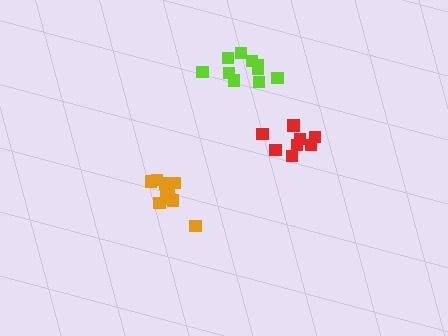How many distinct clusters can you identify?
There are 3 distinct clusters.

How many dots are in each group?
Group 1: 8 dots, Group 2: 10 dots, Group 3: 10 dots (28 total).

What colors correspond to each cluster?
The clusters are colored: red, orange, lime.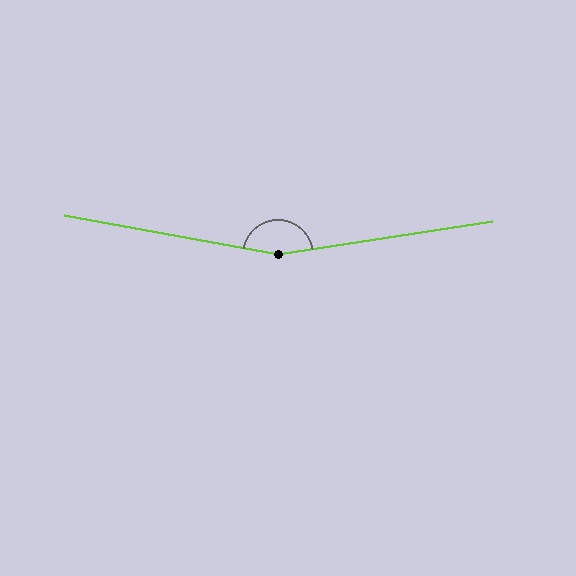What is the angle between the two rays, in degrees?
Approximately 161 degrees.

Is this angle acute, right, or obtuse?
It is obtuse.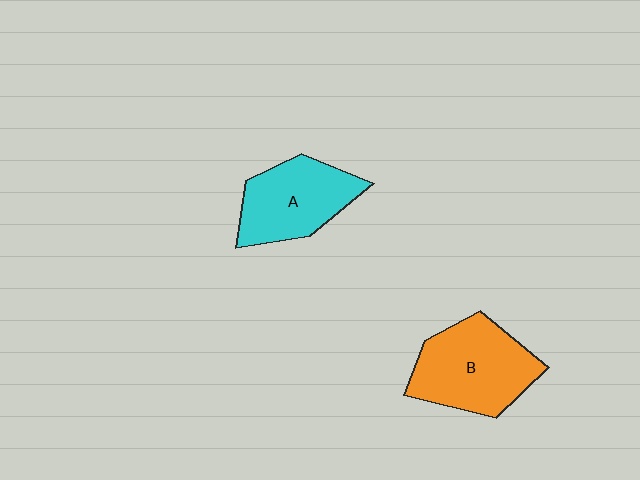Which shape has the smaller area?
Shape A (cyan).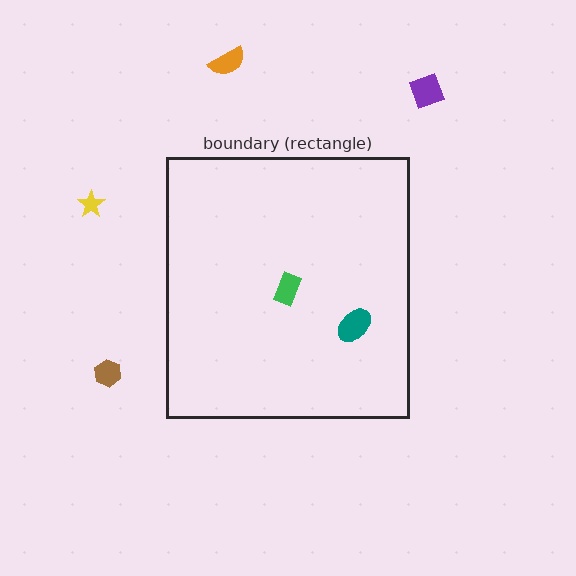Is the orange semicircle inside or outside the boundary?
Outside.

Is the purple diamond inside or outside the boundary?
Outside.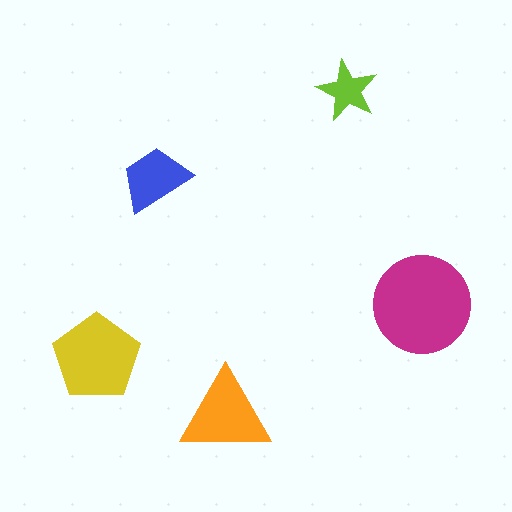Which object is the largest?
The magenta circle.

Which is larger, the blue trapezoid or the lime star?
The blue trapezoid.